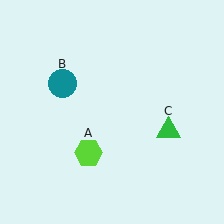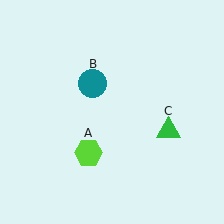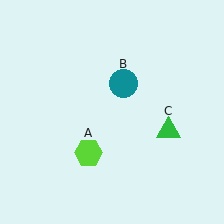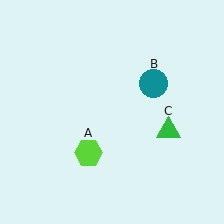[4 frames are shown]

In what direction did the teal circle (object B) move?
The teal circle (object B) moved right.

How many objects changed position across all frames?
1 object changed position: teal circle (object B).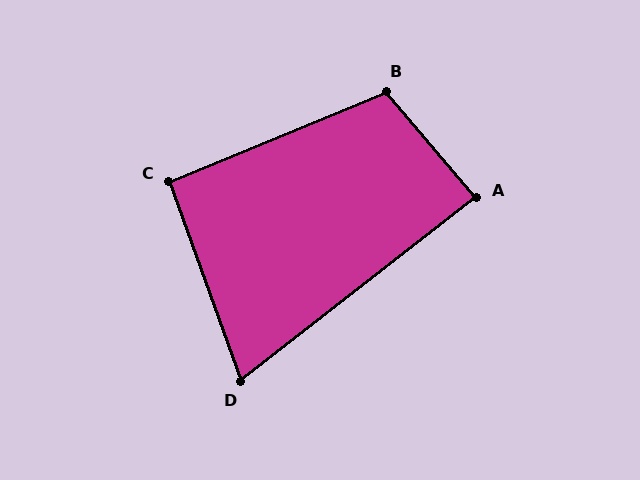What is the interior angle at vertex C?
Approximately 93 degrees (approximately right).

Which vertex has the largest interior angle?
B, at approximately 108 degrees.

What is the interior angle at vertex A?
Approximately 87 degrees (approximately right).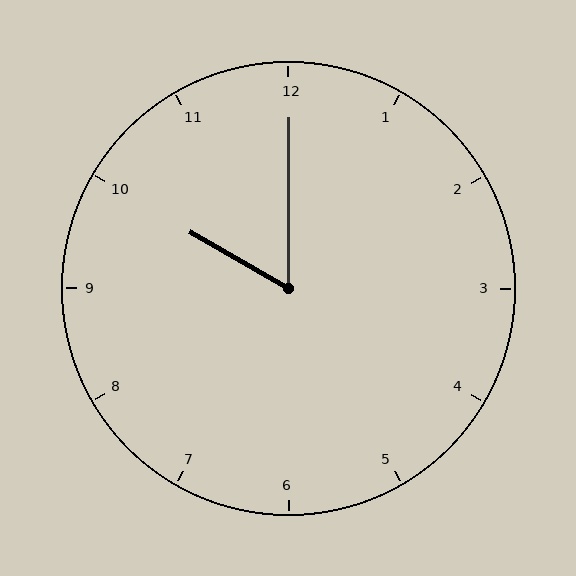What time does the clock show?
10:00.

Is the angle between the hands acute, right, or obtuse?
It is acute.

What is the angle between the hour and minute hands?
Approximately 60 degrees.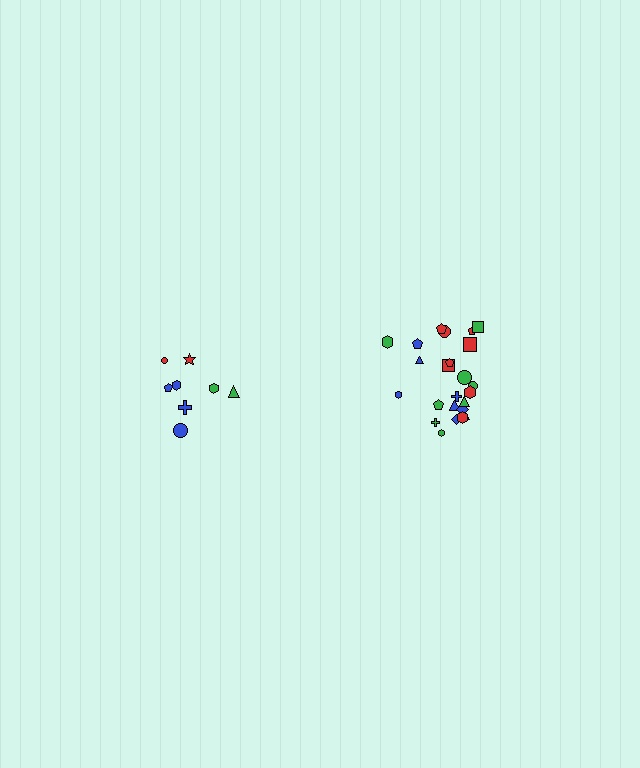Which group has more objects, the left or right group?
The right group.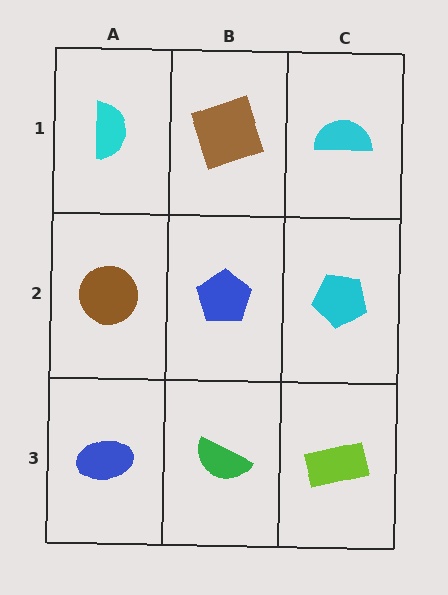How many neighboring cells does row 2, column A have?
3.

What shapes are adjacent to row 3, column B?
A blue pentagon (row 2, column B), a blue ellipse (row 3, column A), a lime rectangle (row 3, column C).